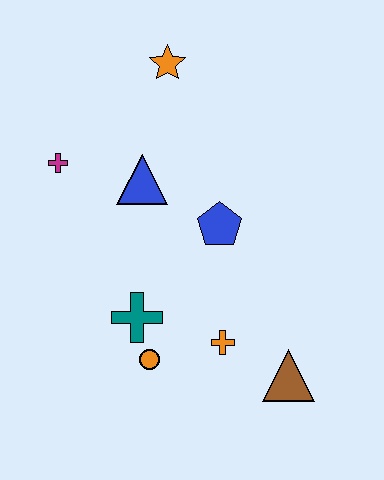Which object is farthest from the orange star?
The brown triangle is farthest from the orange star.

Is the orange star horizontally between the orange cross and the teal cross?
Yes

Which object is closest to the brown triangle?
The orange cross is closest to the brown triangle.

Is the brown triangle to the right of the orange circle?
Yes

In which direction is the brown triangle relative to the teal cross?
The brown triangle is to the right of the teal cross.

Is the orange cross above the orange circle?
Yes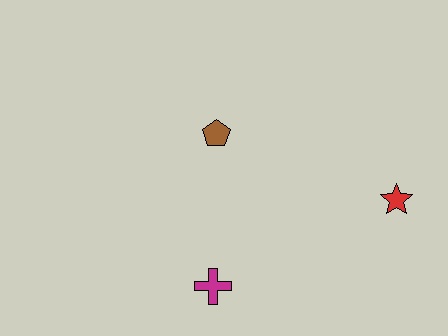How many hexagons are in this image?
There are no hexagons.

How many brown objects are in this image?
There is 1 brown object.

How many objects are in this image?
There are 3 objects.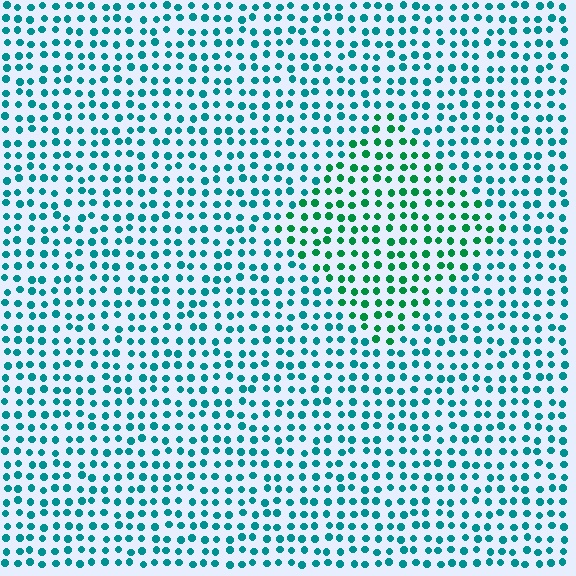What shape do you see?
I see a diamond.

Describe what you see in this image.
The image is filled with small teal elements in a uniform arrangement. A diamond-shaped region is visible where the elements are tinted to a slightly different hue, forming a subtle color boundary.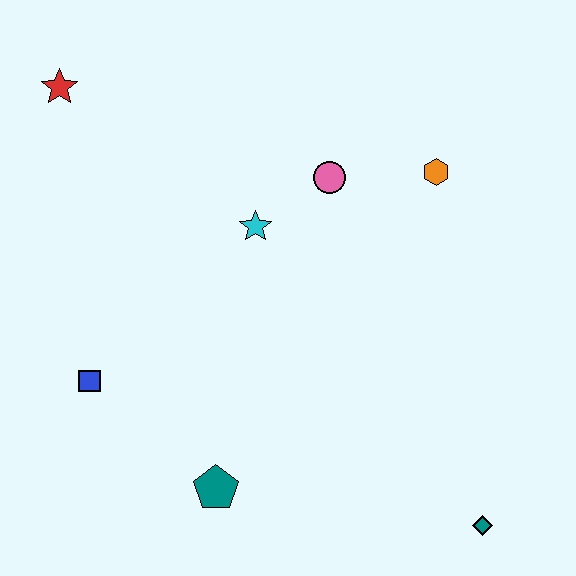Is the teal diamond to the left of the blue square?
No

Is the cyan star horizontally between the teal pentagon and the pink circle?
Yes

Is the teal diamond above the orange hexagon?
No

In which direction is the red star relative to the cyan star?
The red star is to the left of the cyan star.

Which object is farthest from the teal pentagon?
The red star is farthest from the teal pentagon.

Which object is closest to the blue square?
The teal pentagon is closest to the blue square.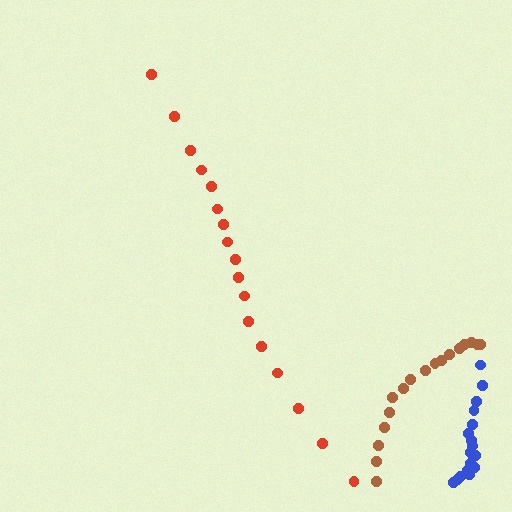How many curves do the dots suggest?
There are 3 distinct paths.